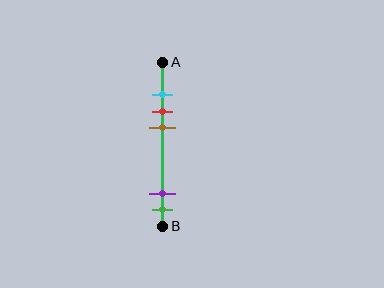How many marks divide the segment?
There are 5 marks dividing the segment.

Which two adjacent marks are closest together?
The cyan and red marks are the closest adjacent pair.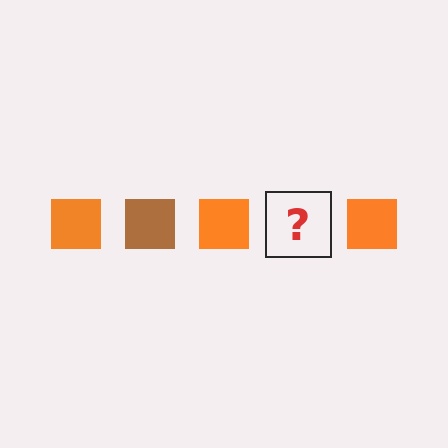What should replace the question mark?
The question mark should be replaced with a brown square.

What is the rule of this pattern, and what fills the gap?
The rule is that the pattern cycles through orange, brown squares. The gap should be filled with a brown square.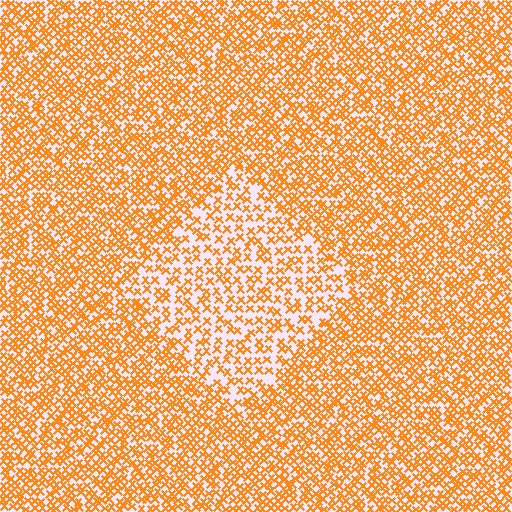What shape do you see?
I see a diamond.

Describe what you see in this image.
The image contains small orange elements arranged at two different densities. A diamond-shaped region is visible where the elements are less densely packed than the surrounding area.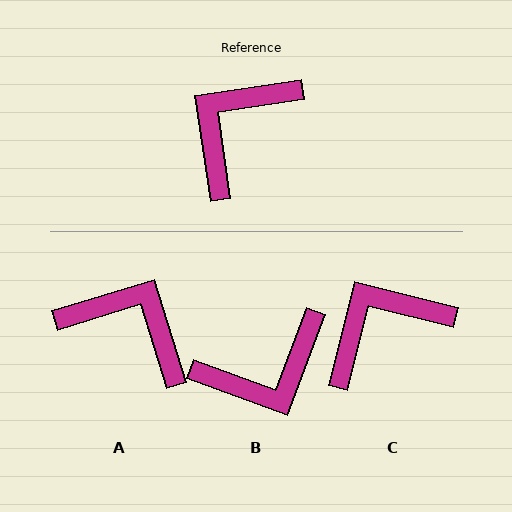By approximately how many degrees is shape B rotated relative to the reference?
Approximately 151 degrees counter-clockwise.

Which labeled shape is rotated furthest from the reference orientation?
B, about 151 degrees away.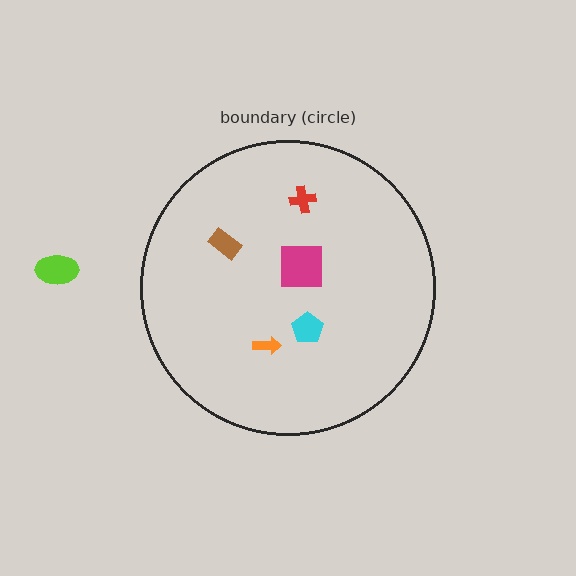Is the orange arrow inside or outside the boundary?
Inside.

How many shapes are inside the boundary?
5 inside, 1 outside.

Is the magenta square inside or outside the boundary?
Inside.